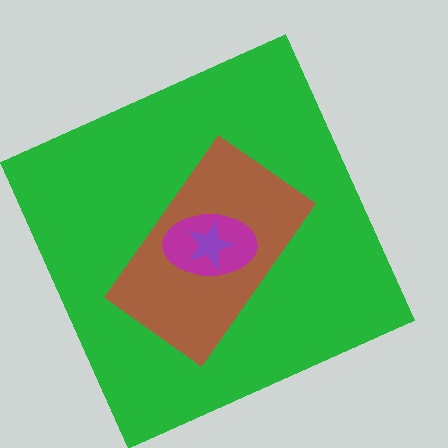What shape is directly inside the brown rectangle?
The magenta ellipse.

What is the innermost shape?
The purple star.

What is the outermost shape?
The green square.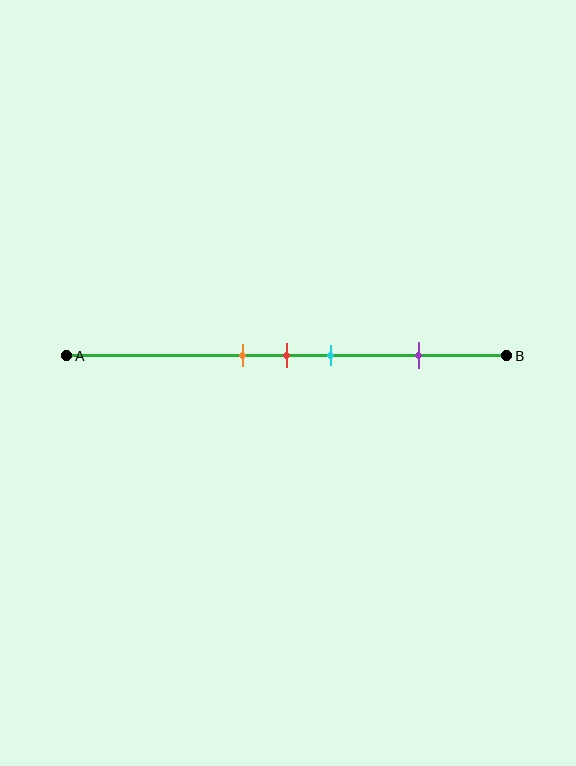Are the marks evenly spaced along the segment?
No, the marks are not evenly spaced.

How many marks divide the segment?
There are 4 marks dividing the segment.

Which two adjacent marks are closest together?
The orange and red marks are the closest adjacent pair.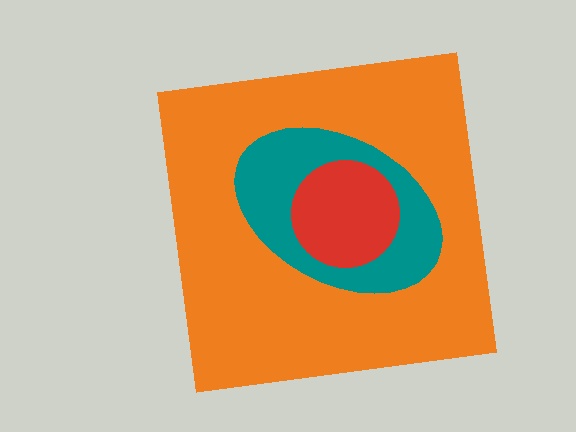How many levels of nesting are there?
3.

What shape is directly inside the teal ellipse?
The red circle.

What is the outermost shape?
The orange square.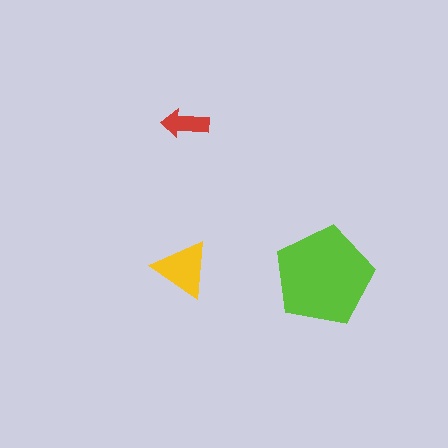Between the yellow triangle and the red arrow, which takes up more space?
The yellow triangle.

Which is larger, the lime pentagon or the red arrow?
The lime pentagon.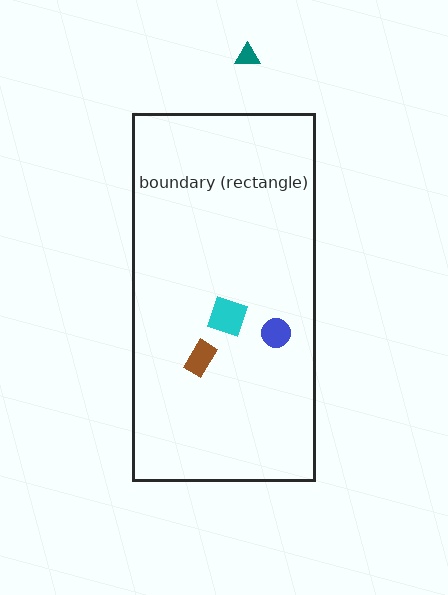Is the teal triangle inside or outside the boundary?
Outside.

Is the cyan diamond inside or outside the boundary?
Inside.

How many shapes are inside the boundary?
3 inside, 1 outside.